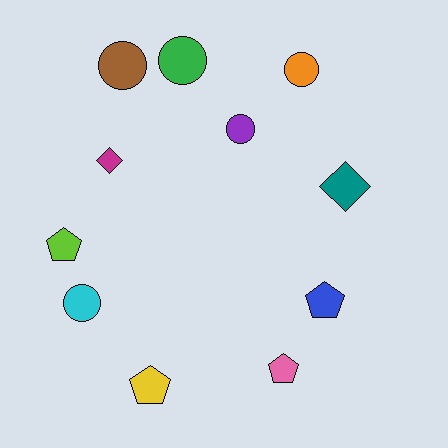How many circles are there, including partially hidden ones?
There are 5 circles.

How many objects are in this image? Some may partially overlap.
There are 11 objects.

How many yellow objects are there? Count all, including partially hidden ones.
There is 1 yellow object.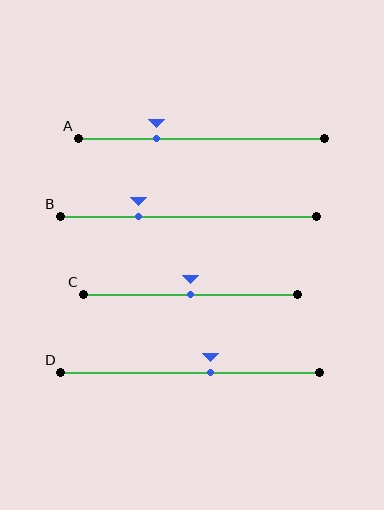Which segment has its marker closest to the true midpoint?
Segment C has its marker closest to the true midpoint.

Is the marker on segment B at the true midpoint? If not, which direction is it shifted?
No, the marker on segment B is shifted to the left by about 19% of the segment length.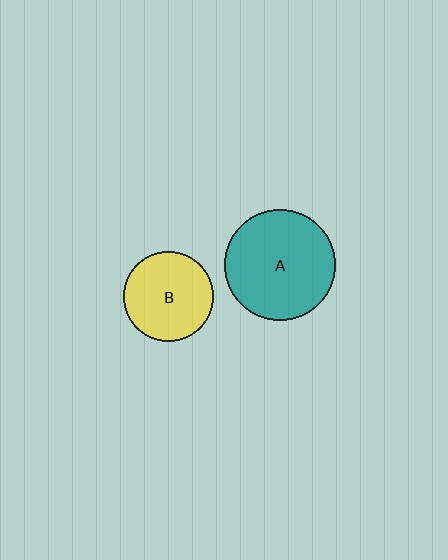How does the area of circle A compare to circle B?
Approximately 1.5 times.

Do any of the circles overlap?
No, none of the circles overlap.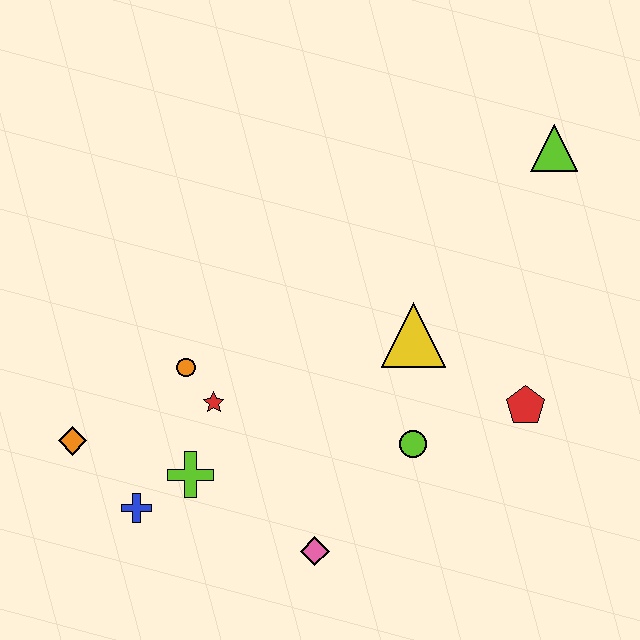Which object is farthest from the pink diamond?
The lime triangle is farthest from the pink diamond.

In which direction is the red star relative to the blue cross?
The red star is above the blue cross.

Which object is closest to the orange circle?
The red star is closest to the orange circle.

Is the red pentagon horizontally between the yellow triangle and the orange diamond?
No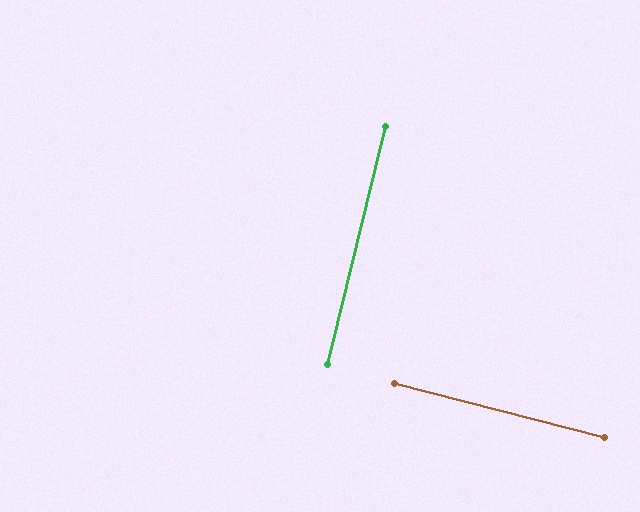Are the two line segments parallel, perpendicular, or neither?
Perpendicular — they meet at approximately 89°.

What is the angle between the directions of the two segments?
Approximately 89 degrees.